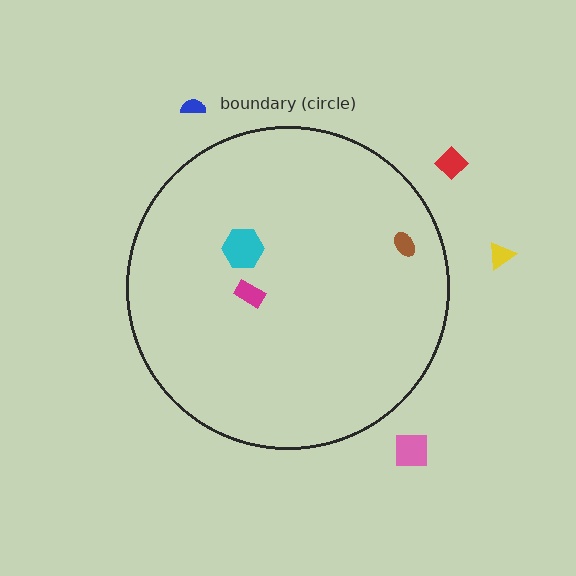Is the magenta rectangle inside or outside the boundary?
Inside.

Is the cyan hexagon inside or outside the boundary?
Inside.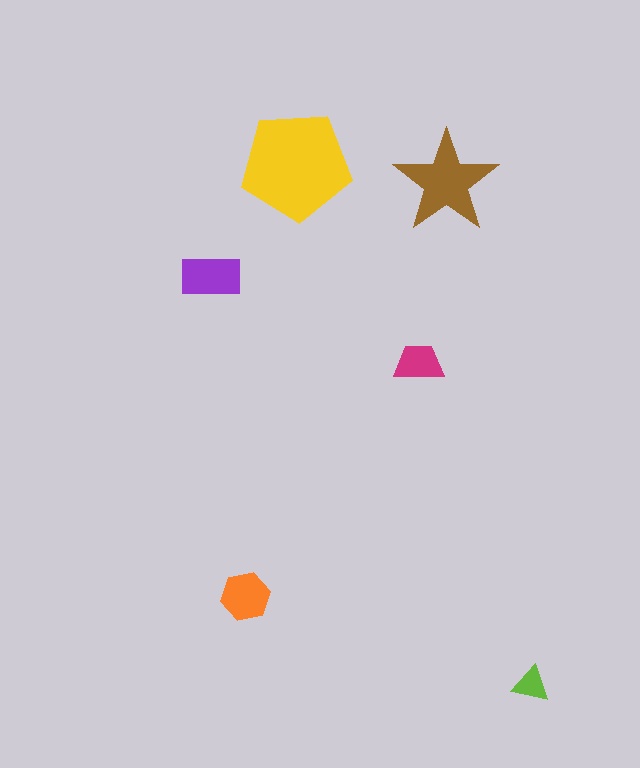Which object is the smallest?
The lime triangle.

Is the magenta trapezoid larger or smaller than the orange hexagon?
Smaller.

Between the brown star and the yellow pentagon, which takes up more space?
The yellow pentagon.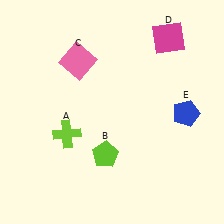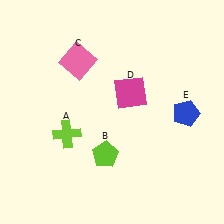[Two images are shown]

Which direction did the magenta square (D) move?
The magenta square (D) moved down.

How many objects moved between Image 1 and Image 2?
1 object moved between the two images.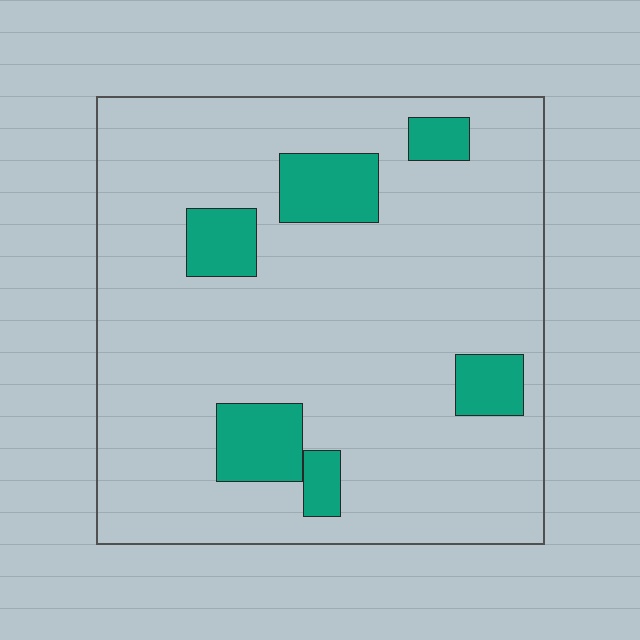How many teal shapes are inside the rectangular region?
6.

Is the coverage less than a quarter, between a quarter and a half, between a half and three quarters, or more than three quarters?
Less than a quarter.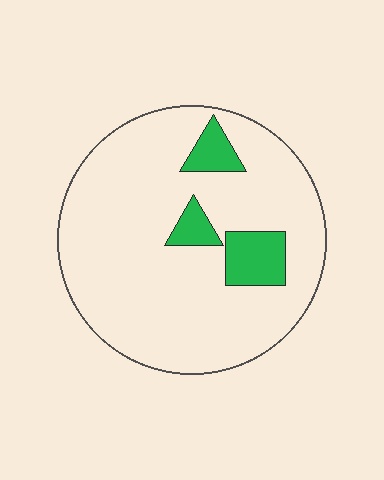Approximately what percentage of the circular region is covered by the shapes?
Approximately 10%.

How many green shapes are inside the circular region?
3.